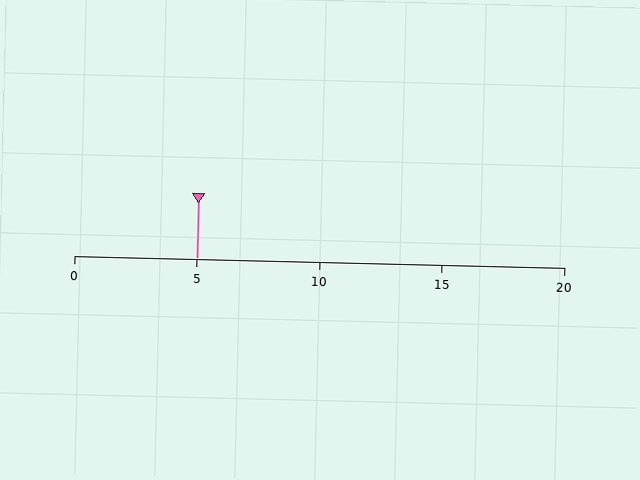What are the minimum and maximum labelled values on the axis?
The axis runs from 0 to 20.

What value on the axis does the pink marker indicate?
The marker indicates approximately 5.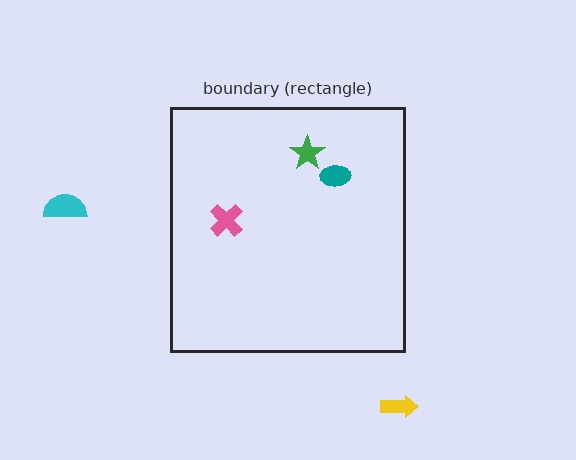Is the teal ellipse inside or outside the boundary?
Inside.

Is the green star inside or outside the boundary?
Inside.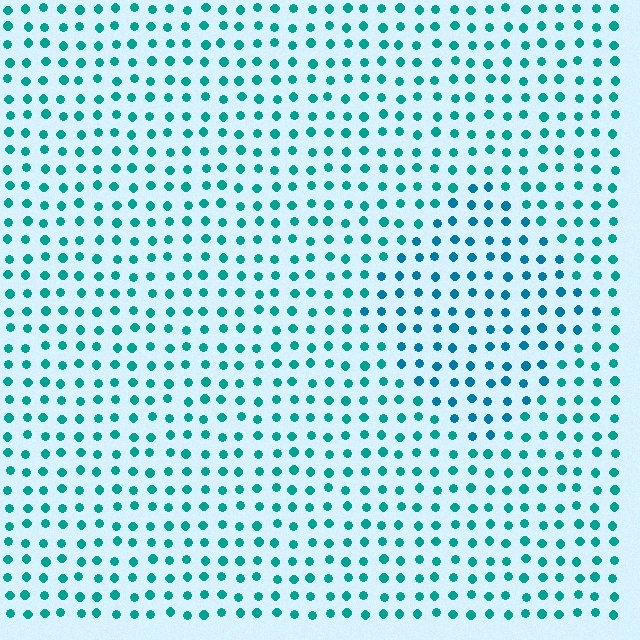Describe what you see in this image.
The image is filled with small teal elements in a uniform arrangement. A diamond-shaped region is visible where the elements are tinted to a slightly different hue, forming a subtle color boundary.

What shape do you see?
I see a diamond.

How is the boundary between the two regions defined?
The boundary is defined purely by a slight shift in hue (about 21 degrees). Spacing, size, and orientation are identical on both sides.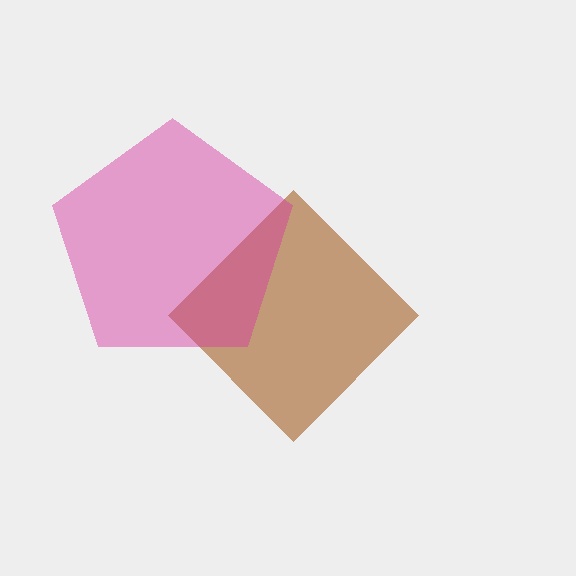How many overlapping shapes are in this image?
There are 2 overlapping shapes in the image.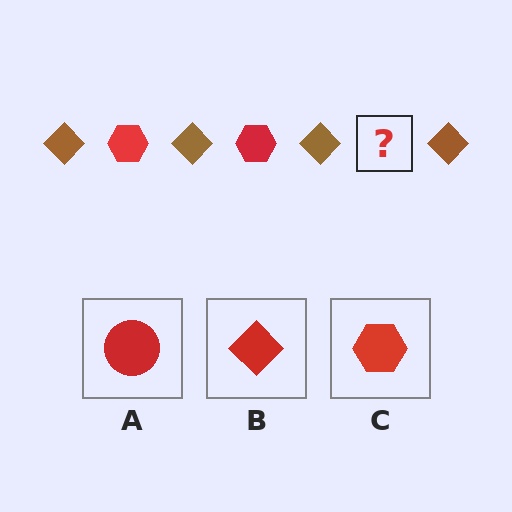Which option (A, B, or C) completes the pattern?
C.